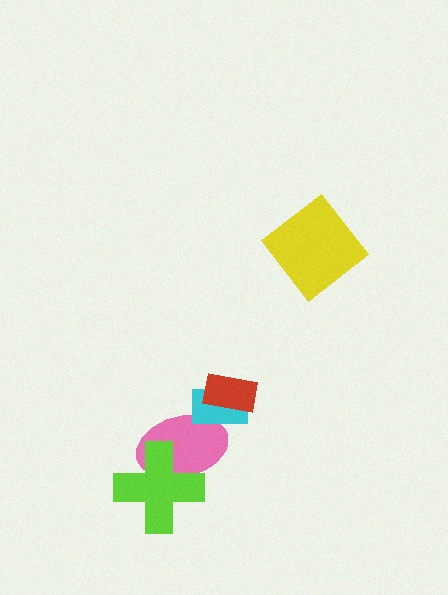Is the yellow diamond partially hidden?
No, no other shape covers it.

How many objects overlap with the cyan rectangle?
2 objects overlap with the cyan rectangle.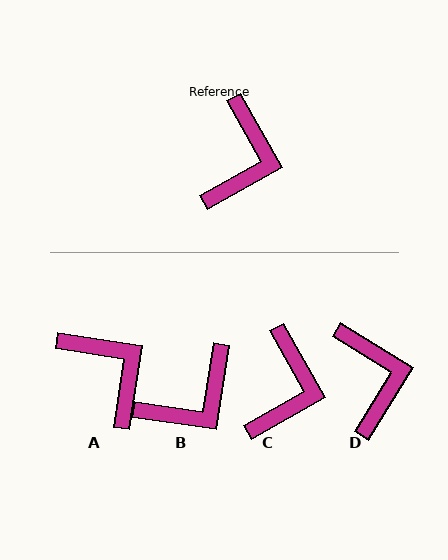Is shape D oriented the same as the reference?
No, it is off by about 29 degrees.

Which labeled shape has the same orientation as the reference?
C.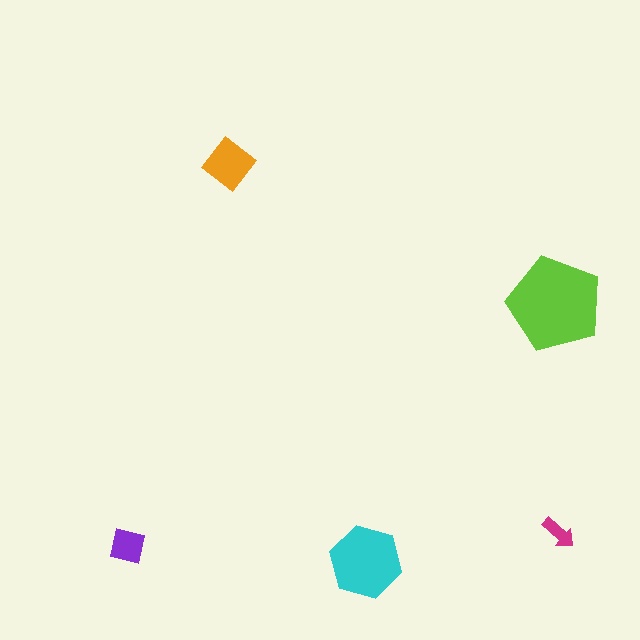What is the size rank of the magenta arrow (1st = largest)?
5th.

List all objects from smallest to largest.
The magenta arrow, the purple square, the orange diamond, the cyan hexagon, the lime pentagon.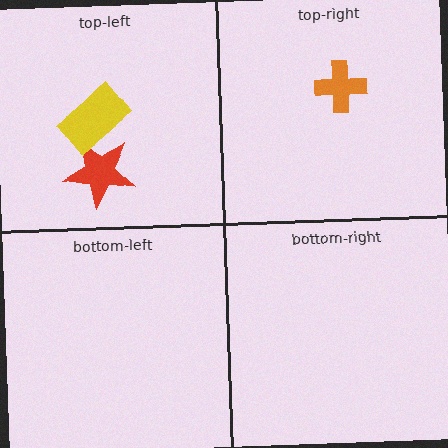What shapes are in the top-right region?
The orange cross.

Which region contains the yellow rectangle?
The top-left region.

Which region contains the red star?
The top-left region.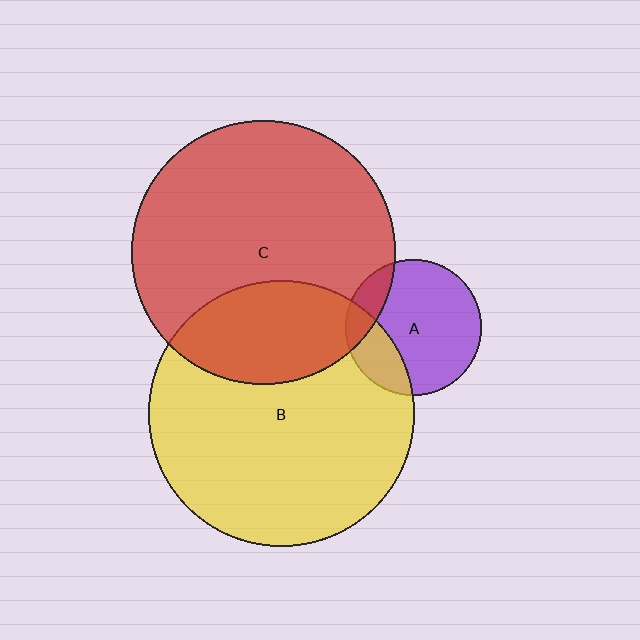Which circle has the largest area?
Circle B (yellow).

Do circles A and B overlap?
Yes.